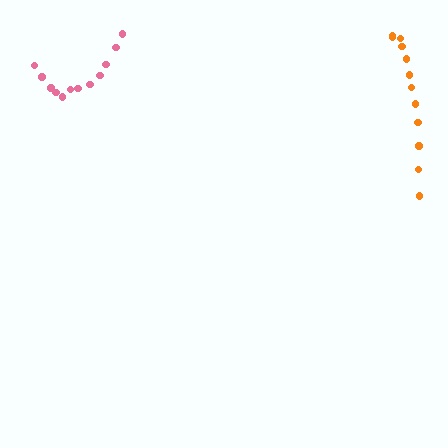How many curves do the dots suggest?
There are 2 distinct paths.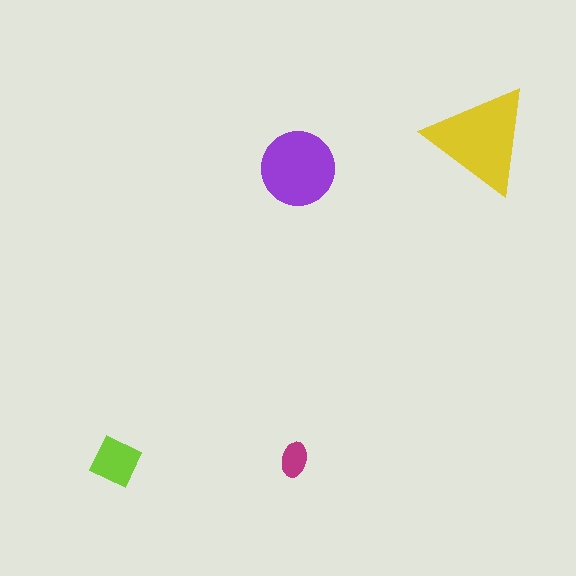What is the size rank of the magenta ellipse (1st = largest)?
4th.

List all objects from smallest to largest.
The magenta ellipse, the lime diamond, the purple circle, the yellow triangle.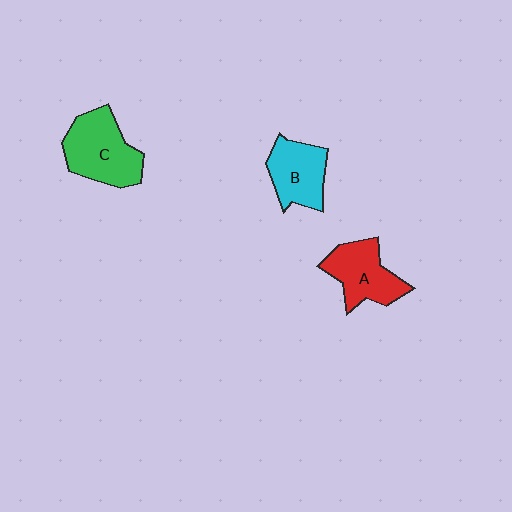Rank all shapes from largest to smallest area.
From largest to smallest: C (green), A (red), B (cyan).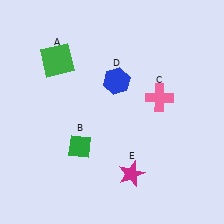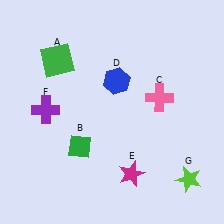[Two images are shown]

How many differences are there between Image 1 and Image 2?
There are 2 differences between the two images.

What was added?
A purple cross (F), a lime star (G) were added in Image 2.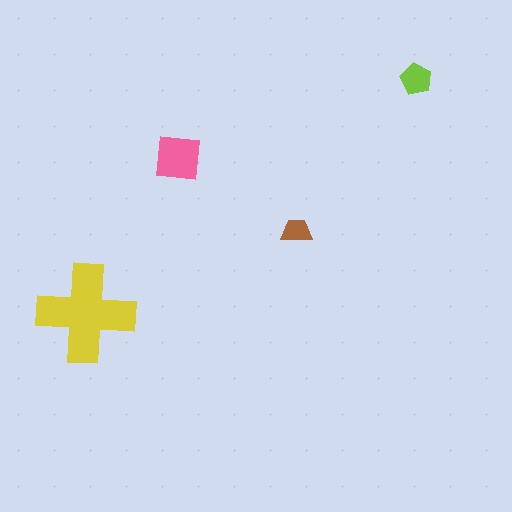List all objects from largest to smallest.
The yellow cross, the pink square, the lime pentagon, the brown trapezoid.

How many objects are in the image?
There are 4 objects in the image.